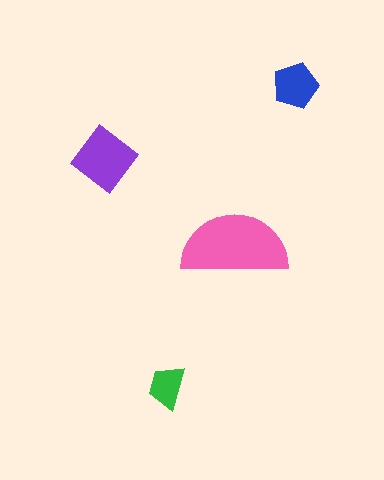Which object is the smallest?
The green trapezoid.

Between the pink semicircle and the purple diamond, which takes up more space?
The pink semicircle.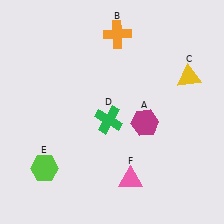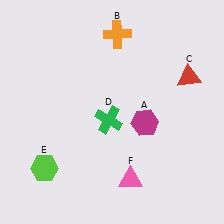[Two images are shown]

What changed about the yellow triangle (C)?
In Image 1, C is yellow. In Image 2, it changed to red.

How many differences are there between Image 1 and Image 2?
There is 1 difference between the two images.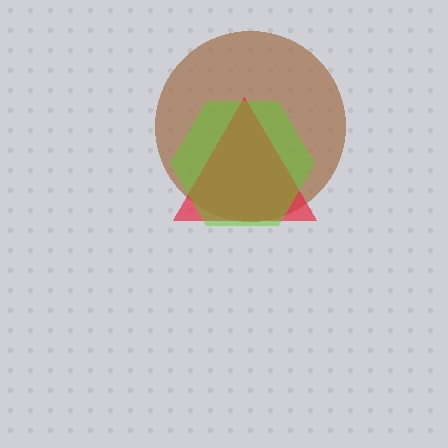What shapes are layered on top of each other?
The layered shapes are: a brown circle, a red triangle, a lime hexagon.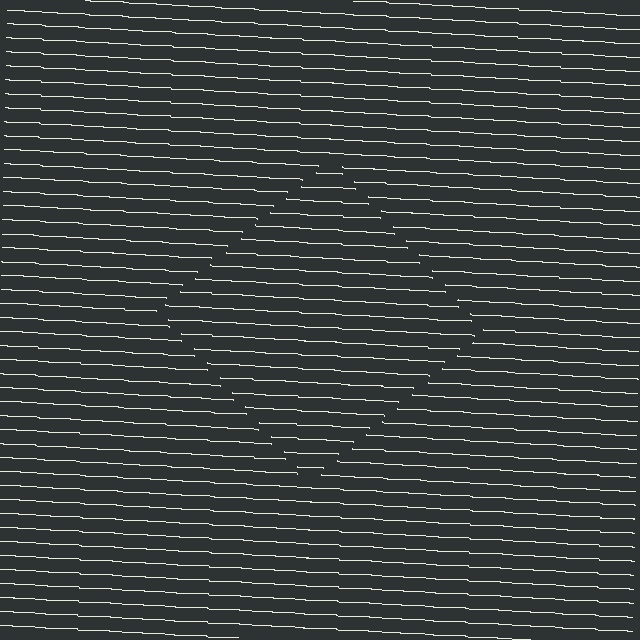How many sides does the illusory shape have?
4 sides — the line-ends trace a square.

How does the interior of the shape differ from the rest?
The interior of the shape contains the same grating, shifted by half a period — the contour is defined by the phase discontinuity where line-ends from the inner and outer gratings abut.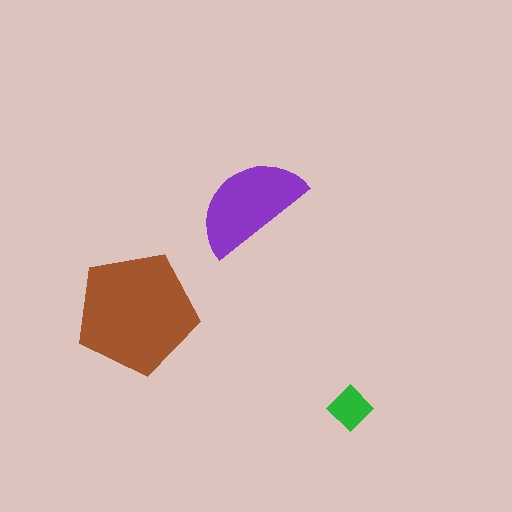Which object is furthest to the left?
The brown pentagon is leftmost.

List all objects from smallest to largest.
The green diamond, the purple semicircle, the brown pentagon.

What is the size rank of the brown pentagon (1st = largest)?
1st.